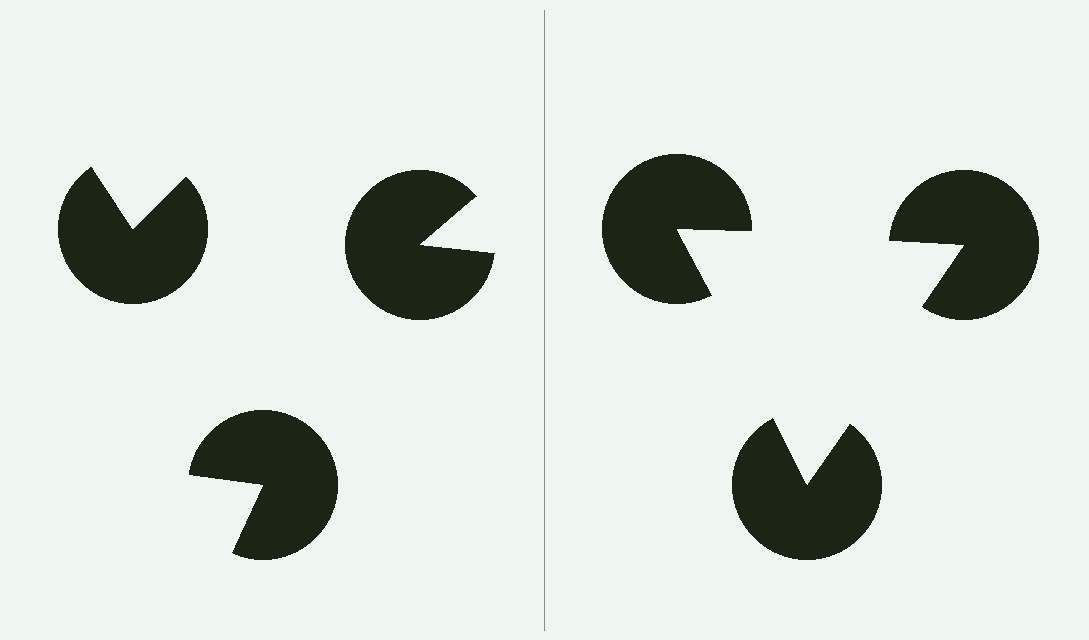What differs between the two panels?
The pac-man discs are positioned identically on both sides; only the wedge orientations differ. On the right they align to a triangle; on the left they are misaligned.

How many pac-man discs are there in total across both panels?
6 — 3 on each side.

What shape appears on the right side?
An illusory triangle.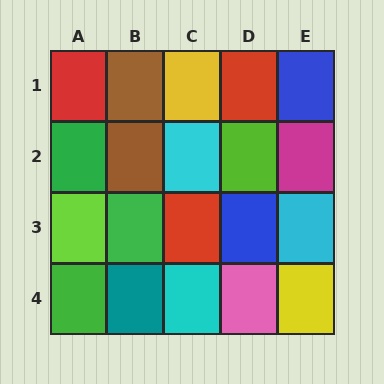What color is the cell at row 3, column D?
Blue.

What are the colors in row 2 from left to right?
Green, brown, cyan, lime, magenta.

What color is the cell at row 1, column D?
Red.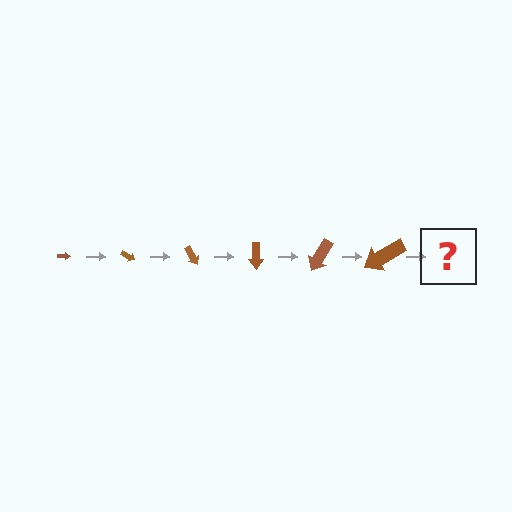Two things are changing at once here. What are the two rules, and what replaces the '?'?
The two rules are that the arrow grows larger each step and it rotates 30 degrees each step. The '?' should be an arrow, larger than the previous one and rotated 180 degrees from the start.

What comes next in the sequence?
The next element should be an arrow, larger than the previous one and rotated 180 degrees from the start.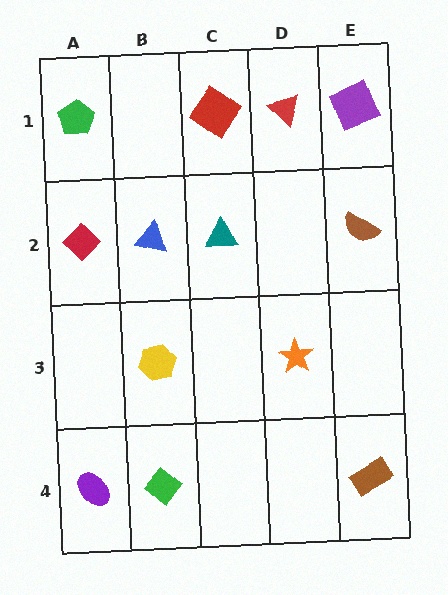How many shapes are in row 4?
3 shapes.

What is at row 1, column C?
A red diamond.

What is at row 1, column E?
A purple square.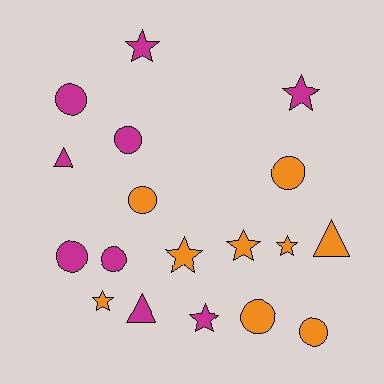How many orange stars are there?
There are 4 orange stars.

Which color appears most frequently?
Magenta, with 9 objects.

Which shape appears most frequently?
Circle, with 8 objects.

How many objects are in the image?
There are 18 objects.